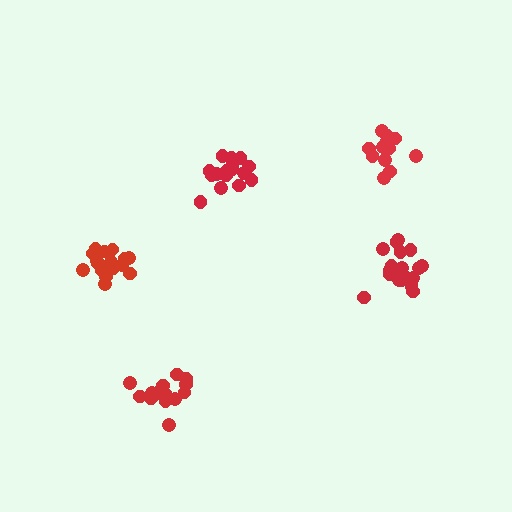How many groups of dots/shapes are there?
There are 5 groups.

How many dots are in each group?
Group 1: 15 dots, Group 2: 17 dots, Group 3: 20 dots, Group 4: 14 dots, Group 5: 17 dots (83 total).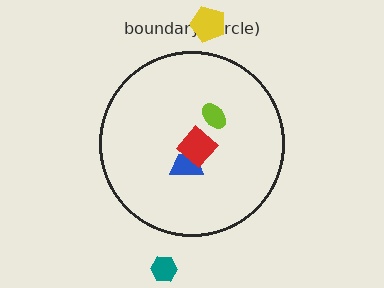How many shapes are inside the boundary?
3 inside, 2 outside.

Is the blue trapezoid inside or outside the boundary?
Inside.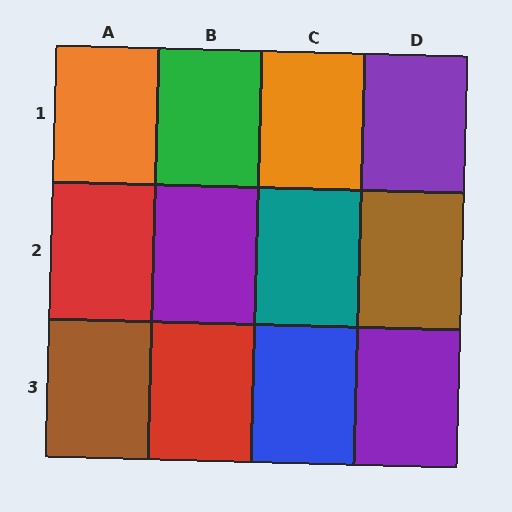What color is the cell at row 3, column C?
Blue.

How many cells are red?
2 cells are red.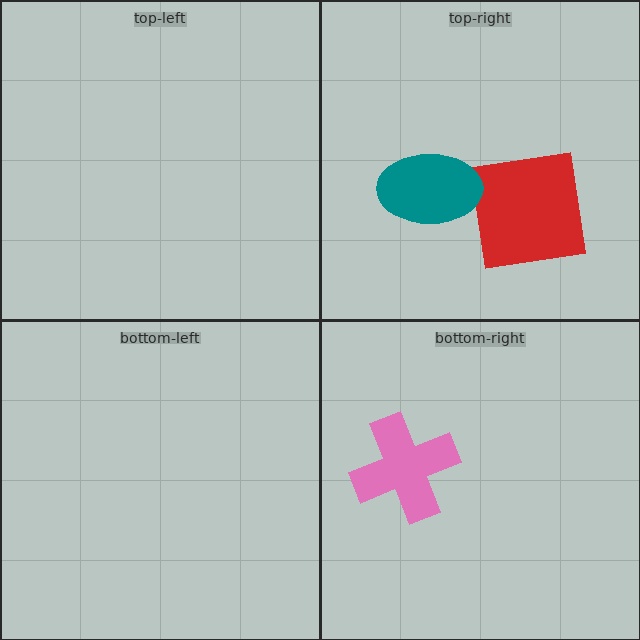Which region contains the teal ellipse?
The top-right region.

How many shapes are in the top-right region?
2.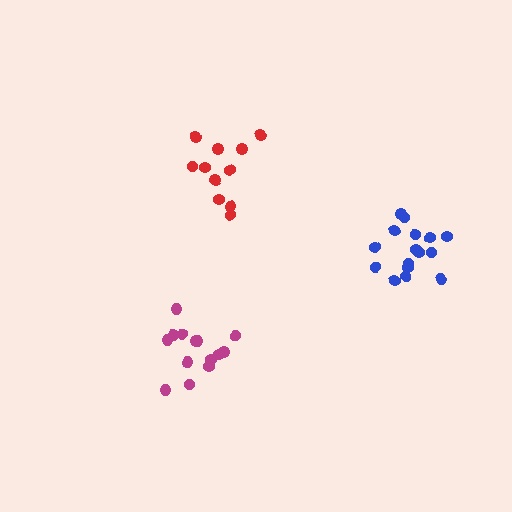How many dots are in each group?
Group 1: 14 dots, Group 2: 11 dots, Group 3: 16 dots (41 total).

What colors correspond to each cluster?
The clusters are colored: magenta, red, blue.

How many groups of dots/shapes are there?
There are 3 groups.